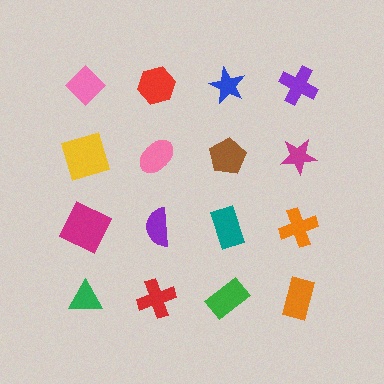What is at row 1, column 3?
A blue star.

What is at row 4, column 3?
A green rectangle.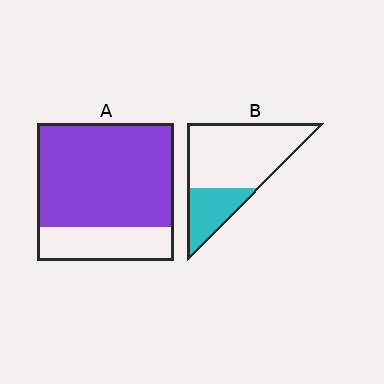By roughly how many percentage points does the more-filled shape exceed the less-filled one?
By roughly 45 percentage points (A over B).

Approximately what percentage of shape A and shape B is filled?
A is approximately 75% and B is approximately 30%.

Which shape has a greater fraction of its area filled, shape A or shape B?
Shape A.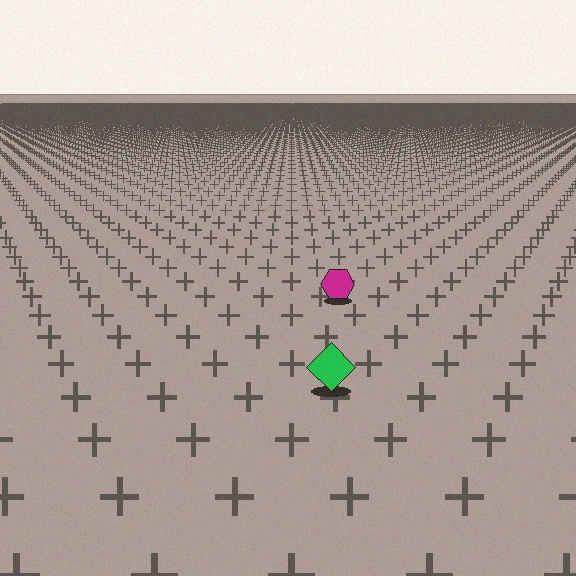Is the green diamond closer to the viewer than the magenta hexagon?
Yes. The green diamond is closer — you can tell from the texture gradient: the ground texture is coarser near it.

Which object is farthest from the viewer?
The magenta hexagon is farthest from the viewer. It appears smaller and the ground texture around it is denser.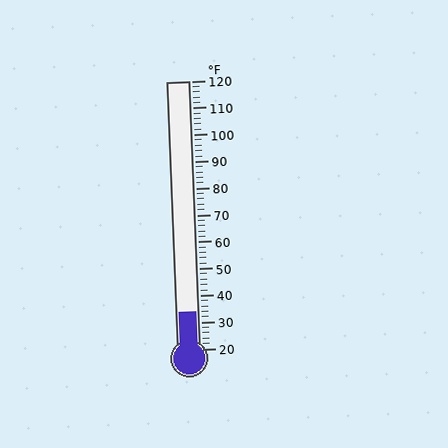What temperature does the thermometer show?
The thermometer shows approximately 34°F.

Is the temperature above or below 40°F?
The temperature is below 40°F.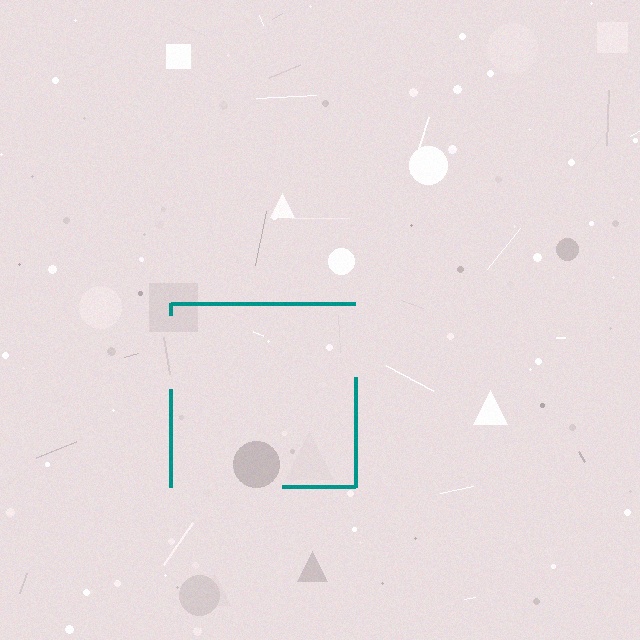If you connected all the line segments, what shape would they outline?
They would outline a square.